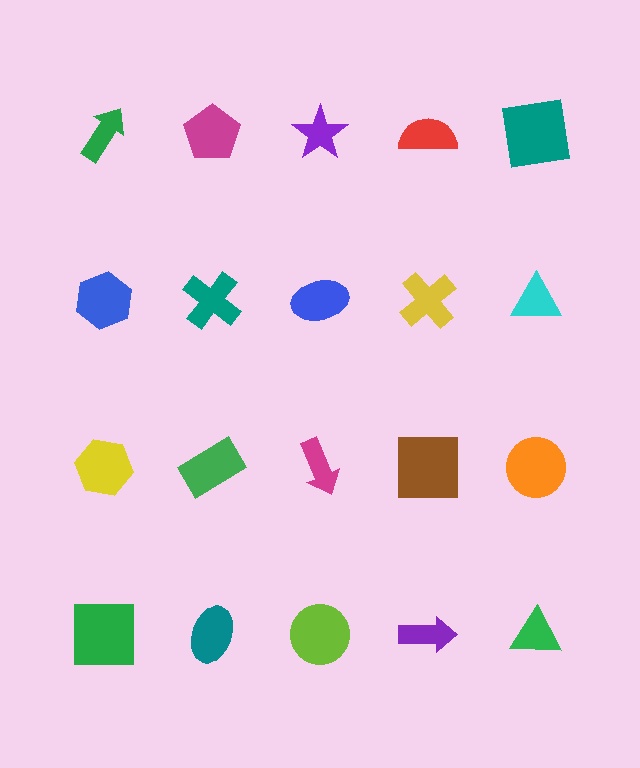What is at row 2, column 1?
A blue hexagon.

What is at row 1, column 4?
A red semicircle.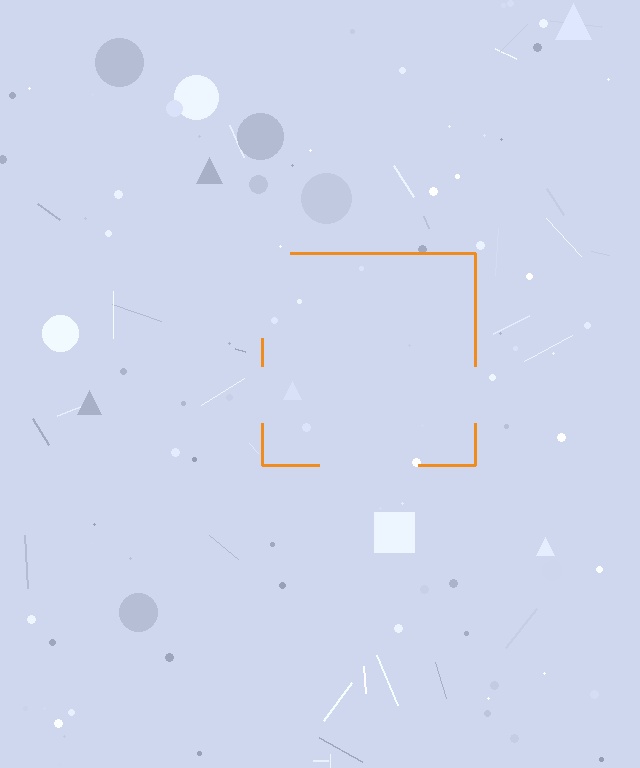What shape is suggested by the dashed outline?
The dashed outline suggests a square.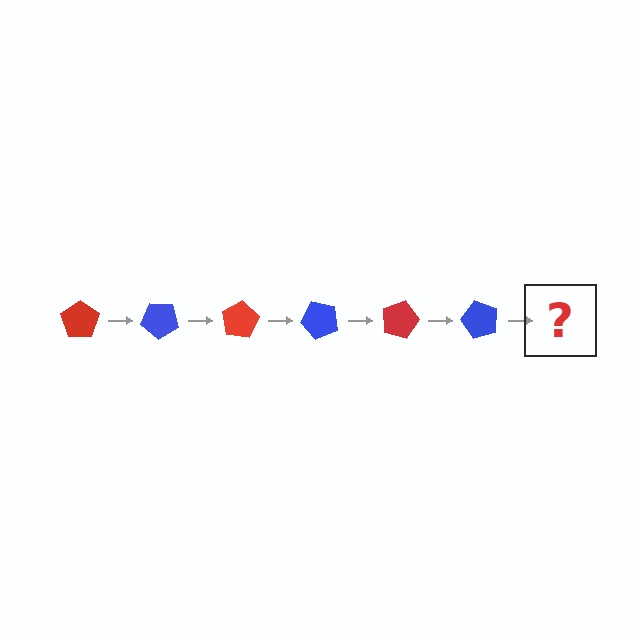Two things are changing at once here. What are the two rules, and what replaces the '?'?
The two rules are that it rotates 40 degrees each step and the color cycles through red and blue. The '?' should be a red pentagon, rotated 240 degrees from the start.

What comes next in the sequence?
The next element should be a red pentagon, rotated 240 degrees from the start.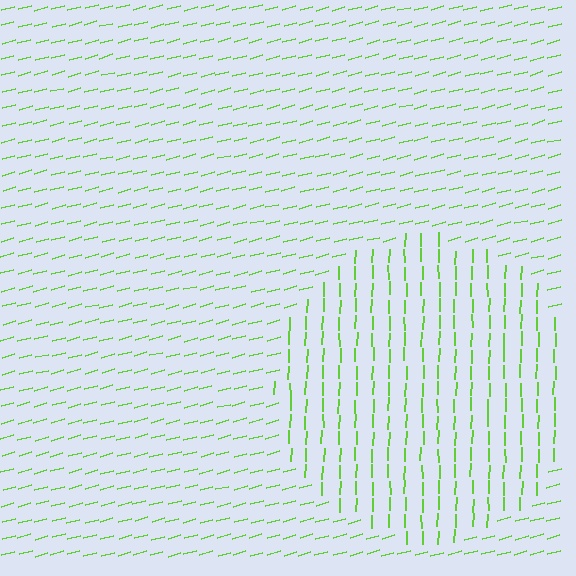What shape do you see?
I see a circle.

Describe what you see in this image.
The image is filled with small lime line segments. A circle region in the image has lines oriented differently from the surrounding lines, creating a visible texture boundary.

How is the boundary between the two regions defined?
The boundary is defined purely by a change in line orientation (approximately 73 degrees difference). All lines are the same color and thickness.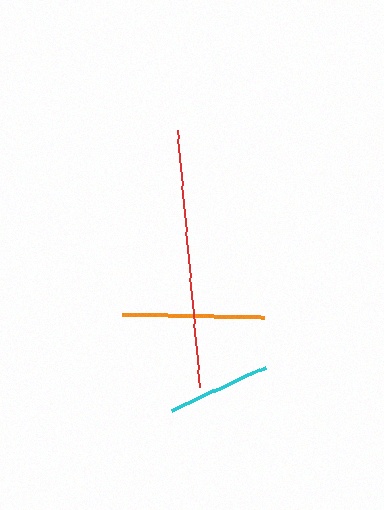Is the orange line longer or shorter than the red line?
The red line is longer than the orange line.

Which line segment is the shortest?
The cyan line is the shortest at approximately 103 pixels.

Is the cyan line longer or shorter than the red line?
The red line is longer than the cyan line.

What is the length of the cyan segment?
The cyan segment is approximately 103 pixels long.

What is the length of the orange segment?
The orange segment is approximately 142 pixels long.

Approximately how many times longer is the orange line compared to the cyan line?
The orange line is approximately 1.4 times the length of the cyan line.